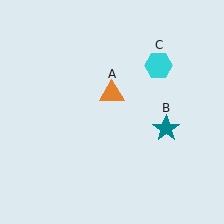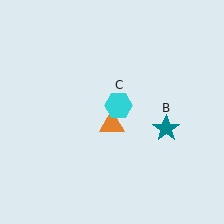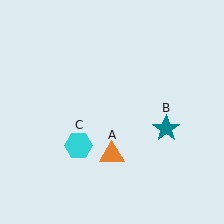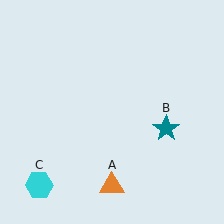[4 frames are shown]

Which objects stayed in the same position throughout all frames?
Teal star (object B) remained stationary.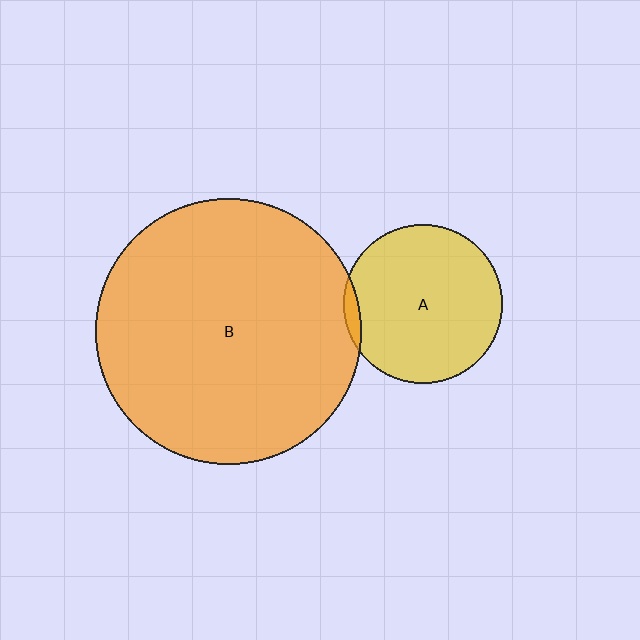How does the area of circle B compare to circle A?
Approximately 2.8 times.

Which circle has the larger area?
Circle B (orange).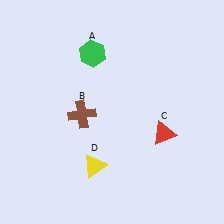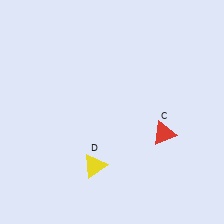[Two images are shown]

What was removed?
The green hexagon (A), the brown cross (B) were removed in Image 2.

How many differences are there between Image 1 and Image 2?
There are 2 differences between the two images.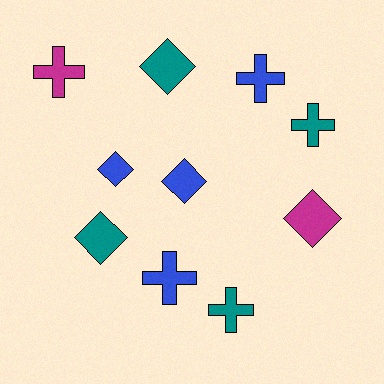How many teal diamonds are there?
There are 2 teal diamonds.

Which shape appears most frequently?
Diamond, with 5 objects.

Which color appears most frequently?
Teal, with 4 objects.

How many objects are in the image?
There are 10 objects.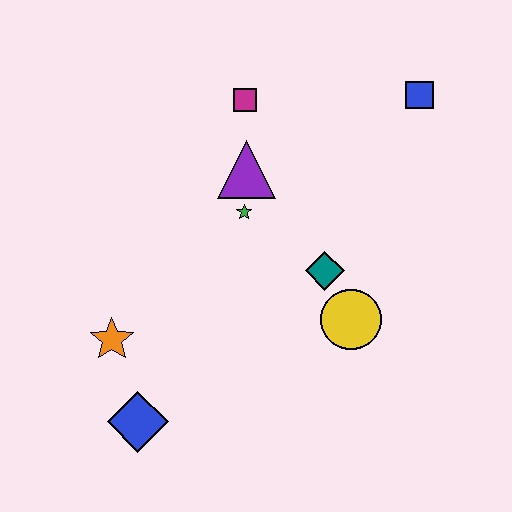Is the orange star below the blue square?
Yes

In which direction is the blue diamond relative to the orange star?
The blue diamond is below the orange star.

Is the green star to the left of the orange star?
No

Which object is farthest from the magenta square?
The blue diamond is farthest from the magenta square.